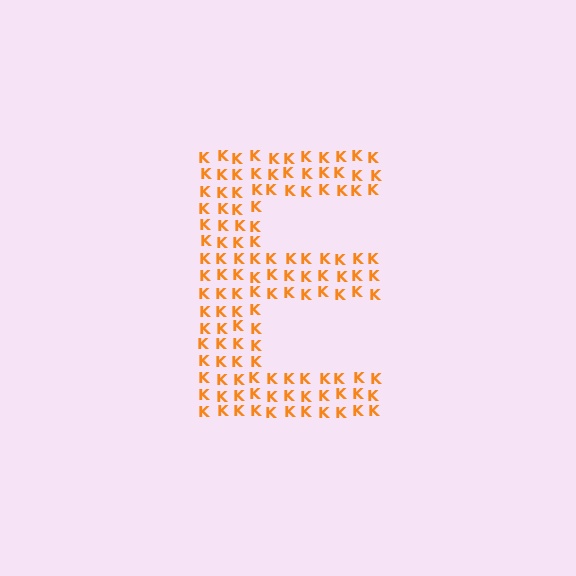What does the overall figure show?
The overall figure shows the letter E.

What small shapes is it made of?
It is made of small letter K's.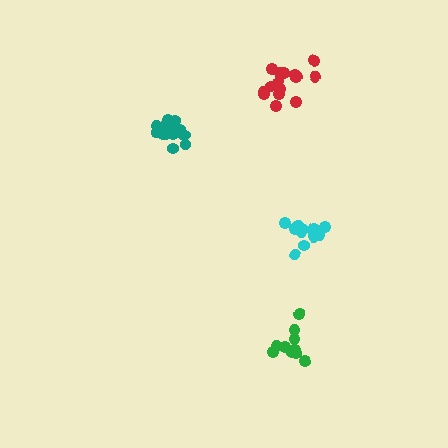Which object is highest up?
The red cluster is topmost.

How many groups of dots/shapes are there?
There are 4 groups.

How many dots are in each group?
Group 1: 16 dots, Group 2: 10 dots, Group 3: 15 dots, Group 4: 15 dots (56 total).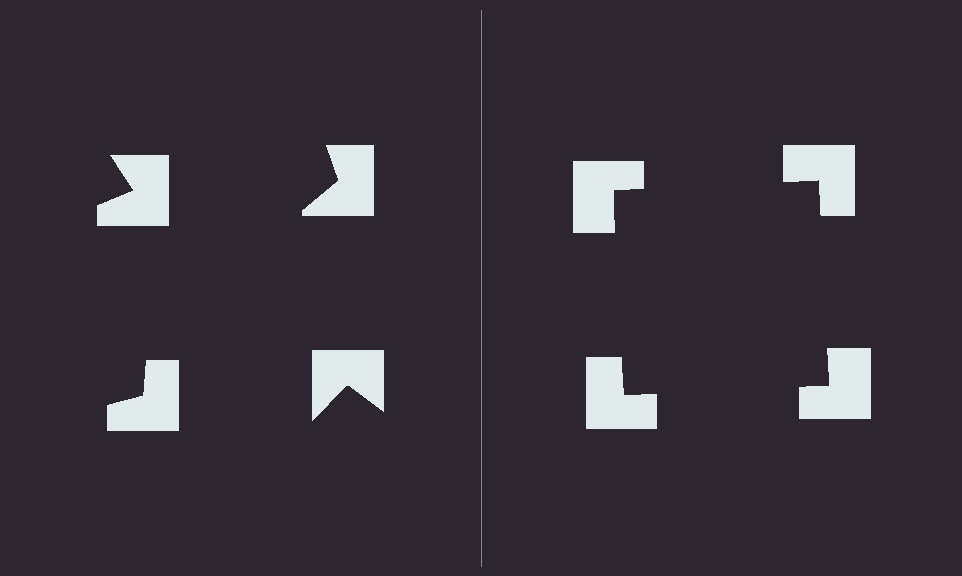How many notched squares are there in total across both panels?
8 — 4 on each side.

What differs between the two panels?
The notched squares are positioned identically on both sides; only the wedge orientations differ. On the right they align to a square; on the left they are misaligned.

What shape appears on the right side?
An illusory square.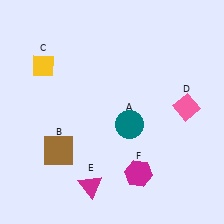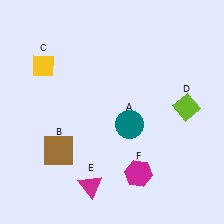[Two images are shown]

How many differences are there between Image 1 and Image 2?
There is 1 difference between the two images.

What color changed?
The diamond (D) changed from pink in Image 1 to lime in Image 2.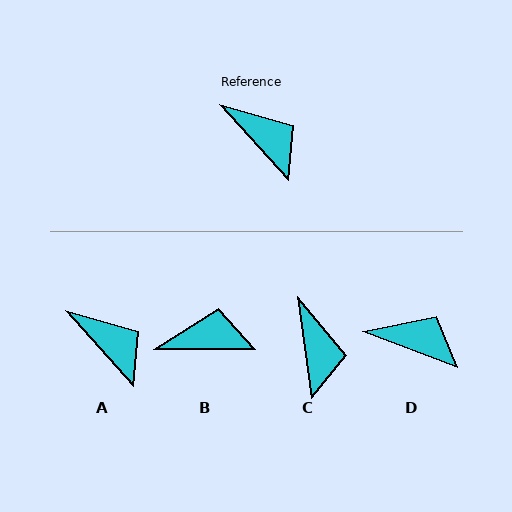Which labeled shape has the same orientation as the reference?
A.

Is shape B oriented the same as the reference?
No, it is off by about 48 degrees.